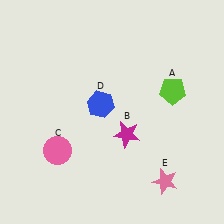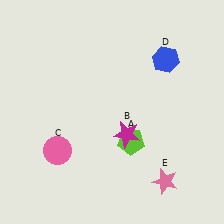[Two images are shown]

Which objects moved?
The objects that moved are: the lime pentagon (A), the blue hexagon (D).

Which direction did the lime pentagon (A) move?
The lime pentagon (A) moved down.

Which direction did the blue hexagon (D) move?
The blue hexagon (D) moved right.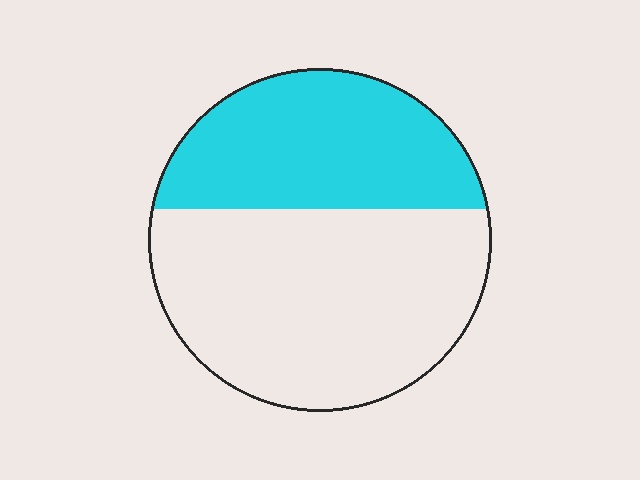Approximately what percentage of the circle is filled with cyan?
Approximately 40%.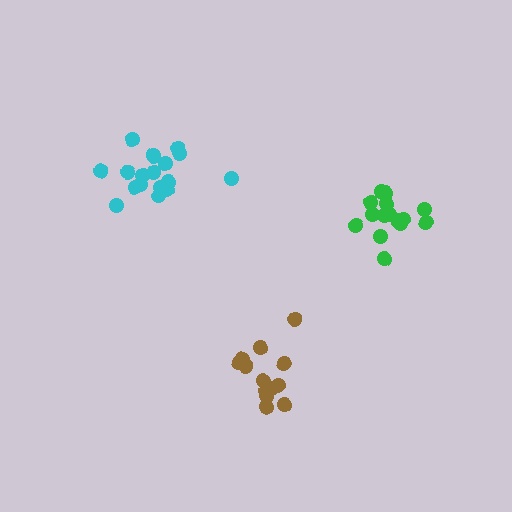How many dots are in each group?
Group 1: 19 dots, Group 2: 16 dots, Group 3: 13 dots (48 total).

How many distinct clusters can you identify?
There are 3 distinct clusters.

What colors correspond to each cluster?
The clusters are colored: cyan, green, brown.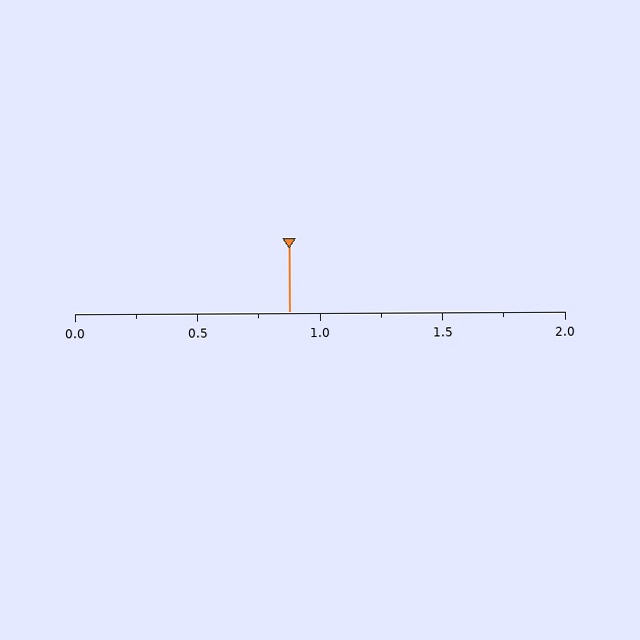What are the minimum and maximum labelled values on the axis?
The axis runs from 0.0 to 2.0.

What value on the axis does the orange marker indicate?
The marker indicates approximately 0.88.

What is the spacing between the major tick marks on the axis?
The major ticks are spaced 0.5 apart.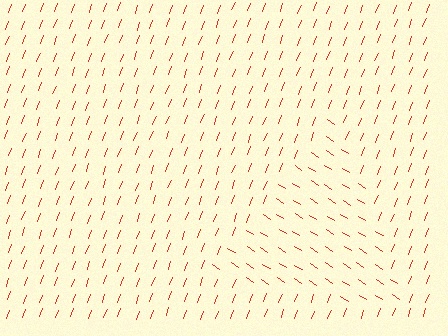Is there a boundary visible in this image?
Yes, there is a texture boundary formed by a change in line orientation.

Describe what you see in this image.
The image is filled with small red line segments. A triangle region in the image has lines oriented differently from the surrounding lines, creating a visible texture boundary.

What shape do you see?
I see a triangle.